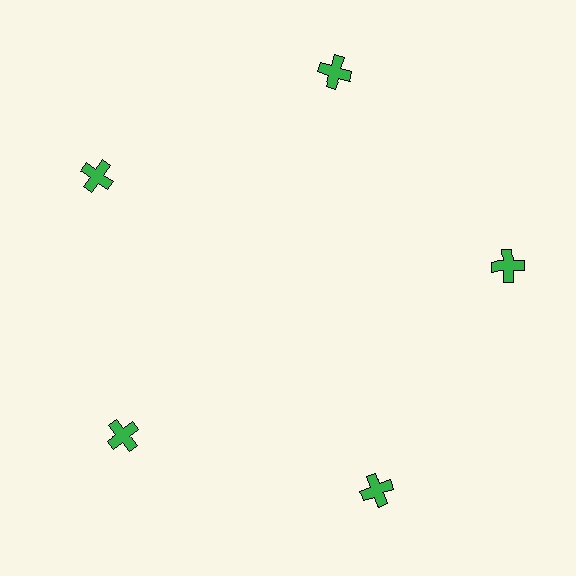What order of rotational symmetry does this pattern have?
This pattern has 5-fold rotational symmetry.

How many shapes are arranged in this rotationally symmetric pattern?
There are 5 shapes, arranged in 5 groups of 1.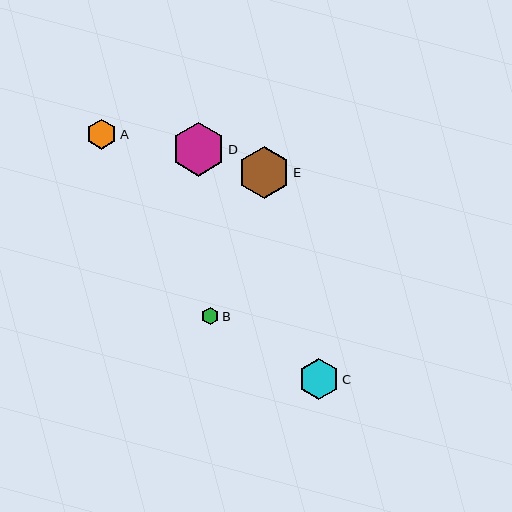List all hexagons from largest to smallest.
From largest to smallest: D, E, C, A, B.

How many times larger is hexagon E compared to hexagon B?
Hexagon E is approximately 3.0 times the size of hexagon B.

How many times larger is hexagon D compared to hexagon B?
Hexagon D is approximately 3.1 times the size of hexagon B.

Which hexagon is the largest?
Hexagon D is the largest with a size of approximately 54 pixels.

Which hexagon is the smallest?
Hexagon B is the smallest with a size of approximately 17 pixels.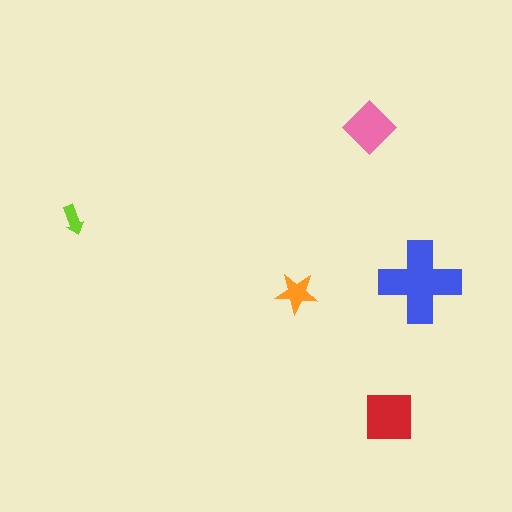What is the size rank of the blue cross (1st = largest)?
1st.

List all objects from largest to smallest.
The blue cross, the red square, the pink diamond, the orange star, the lime arrow.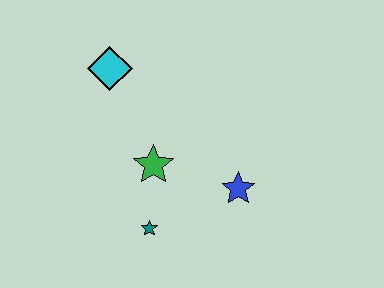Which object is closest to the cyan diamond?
The green star is closest to the cyan diamond.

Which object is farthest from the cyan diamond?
The blue star is farthest from the cyan diamond.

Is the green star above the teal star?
Yes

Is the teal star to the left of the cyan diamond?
No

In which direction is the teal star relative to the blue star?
The teal star is to the left of the blue star.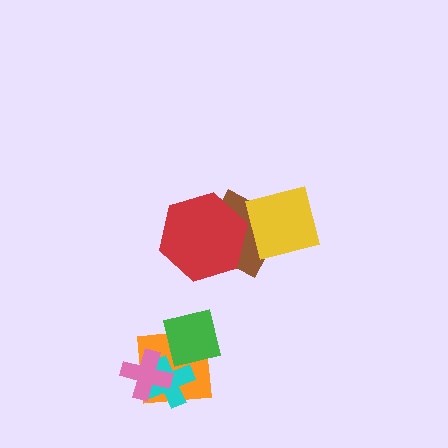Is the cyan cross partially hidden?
Yes, it is partially covered by another shape.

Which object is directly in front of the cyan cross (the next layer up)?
The pink cross is directly in front of the cyan cross.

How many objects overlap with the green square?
2 objects overlap with the green square.